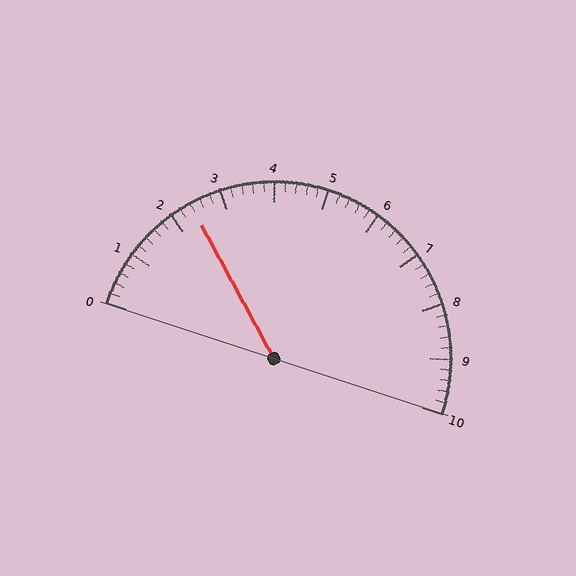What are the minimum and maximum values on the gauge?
The gauge ranges from 0 to 10.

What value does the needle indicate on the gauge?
The needle indicates approximately 2.4.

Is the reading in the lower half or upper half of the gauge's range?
The reading is in the lower half of the range (0 to 10).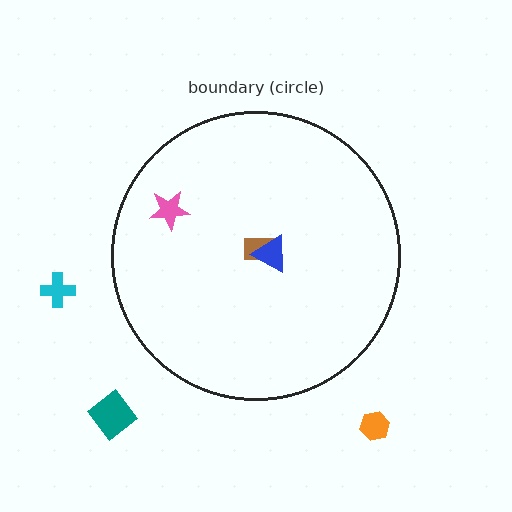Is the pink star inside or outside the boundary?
Inside.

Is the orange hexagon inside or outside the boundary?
Outside.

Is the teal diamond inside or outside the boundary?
Outside.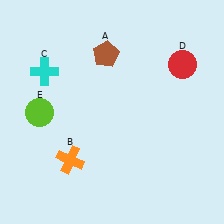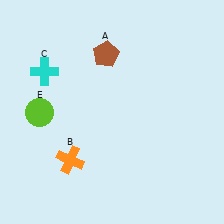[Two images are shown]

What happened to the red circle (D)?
The red circle (D) was removed in Image 2. It was in the top-right area of Image 1.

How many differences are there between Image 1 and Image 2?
There is 1 difference between the two images.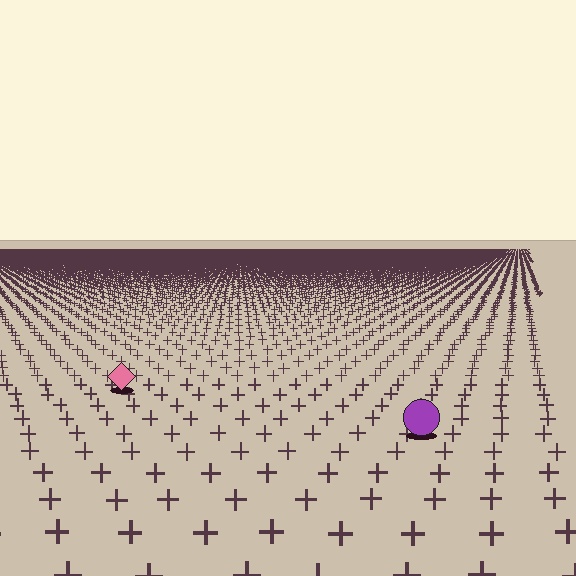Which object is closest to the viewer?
The purple circle is closest. The texture marks near it are larger and more spread out.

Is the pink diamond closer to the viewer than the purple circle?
No. The purple circle is closer — you can tell from the texture gradient: the ground texture is coarser near it.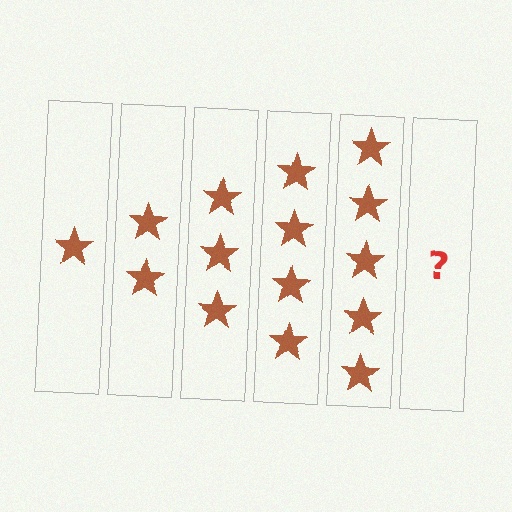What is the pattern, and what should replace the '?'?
The pattern is that each step adds one more star. The '?' should be 6 stars.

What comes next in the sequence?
The next element should be 6 stars.